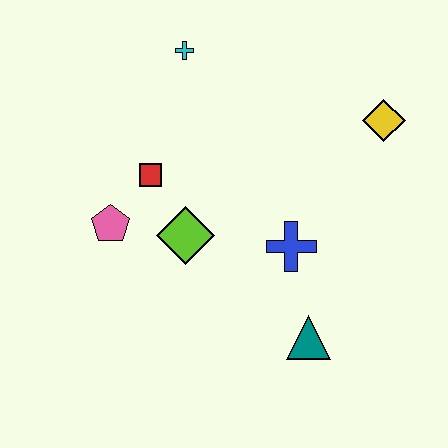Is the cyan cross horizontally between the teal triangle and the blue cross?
No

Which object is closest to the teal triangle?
The blue cross is closest to the teal triangle.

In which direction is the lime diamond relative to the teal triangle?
The lime diamond is to the left of the teal triangle.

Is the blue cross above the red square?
No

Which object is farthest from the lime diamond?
The yellow diamond is farthest from the lime diamond.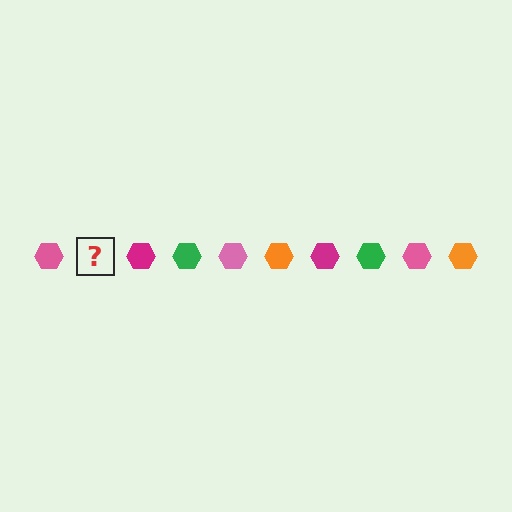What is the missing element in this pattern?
The missing element is an orange hexagon.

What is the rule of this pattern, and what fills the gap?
The rule is that the pattern cycles through pink, orange, magenta, green hexagons. The gap should be filled with an orange hexagon.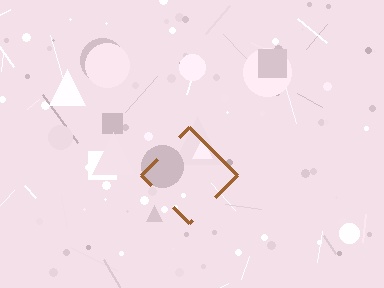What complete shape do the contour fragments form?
The contour fragments form a diamond.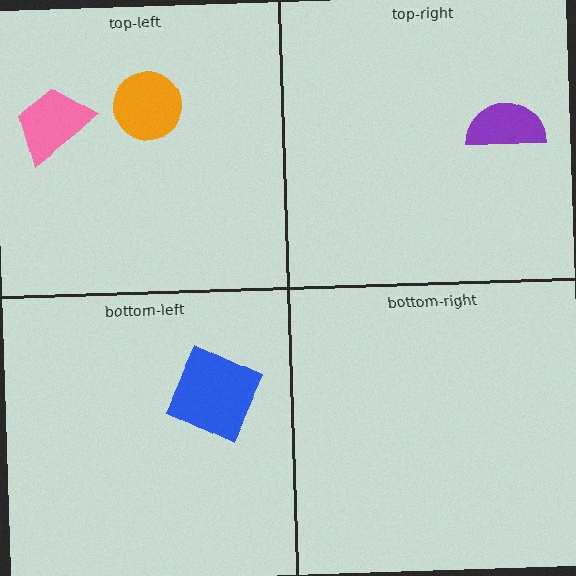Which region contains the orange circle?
The top-left region.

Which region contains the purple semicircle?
The top-right region.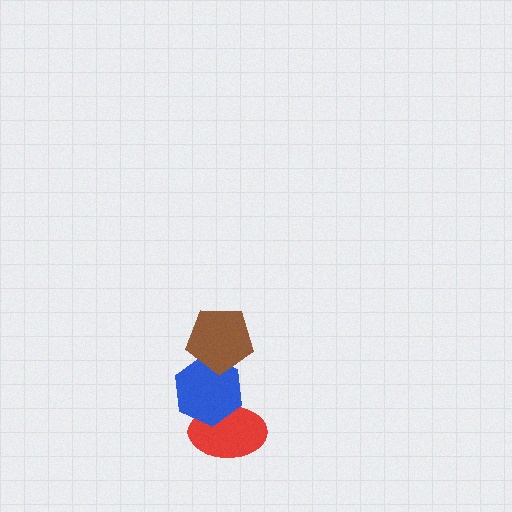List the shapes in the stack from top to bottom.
From top to bottom: the brown pentagon, the blue hexagon, the red ellipse.